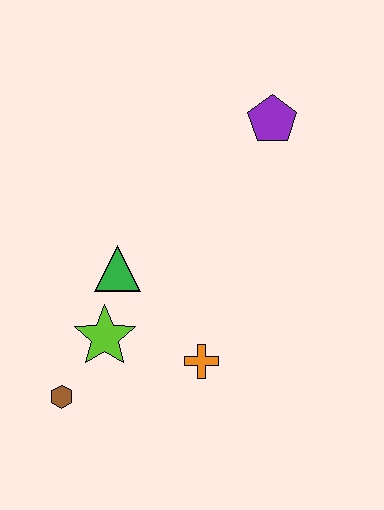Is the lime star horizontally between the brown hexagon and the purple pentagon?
Yes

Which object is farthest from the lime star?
The purple pentagon is farthest from the lime star.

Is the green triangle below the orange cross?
No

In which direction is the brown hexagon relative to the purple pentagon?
The brown hexagon is below the purple pentagon.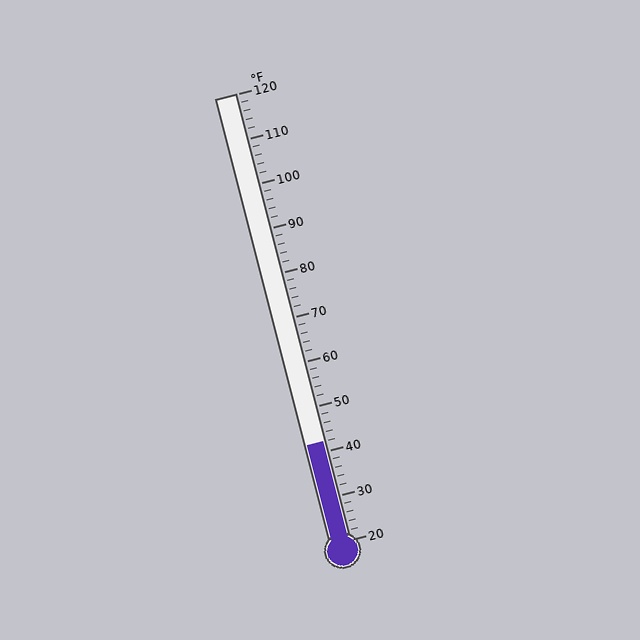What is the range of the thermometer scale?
The thermometer scale ranges from 20°F to 120°F.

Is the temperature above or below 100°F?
The temperature is below 100°F.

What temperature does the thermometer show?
The thermometer shows approximately 42°F.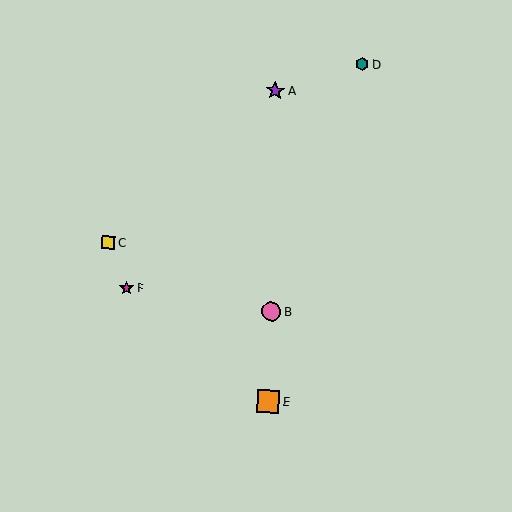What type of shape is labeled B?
Shape B is a pink circle.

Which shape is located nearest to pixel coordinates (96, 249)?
The yellow square (labeled C) at (108, 243) is nearest to that location.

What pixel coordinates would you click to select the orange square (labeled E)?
Click at (268, 401) to select the orange square E.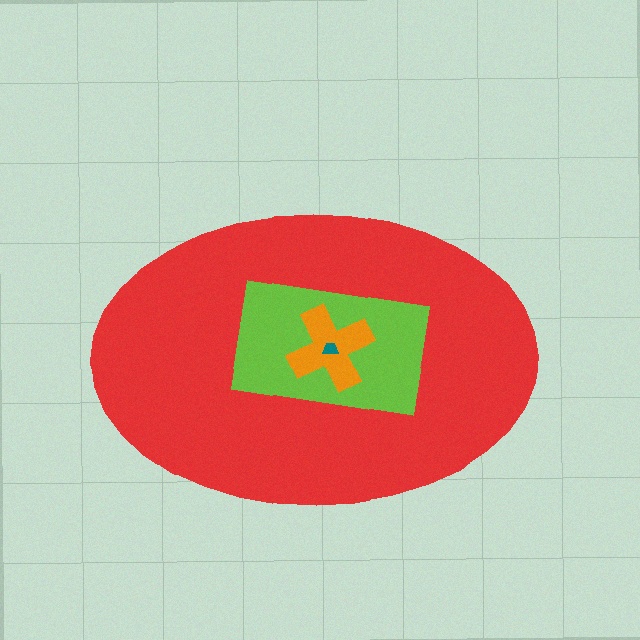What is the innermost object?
The teal trapezoid.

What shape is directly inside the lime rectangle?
The orange cross.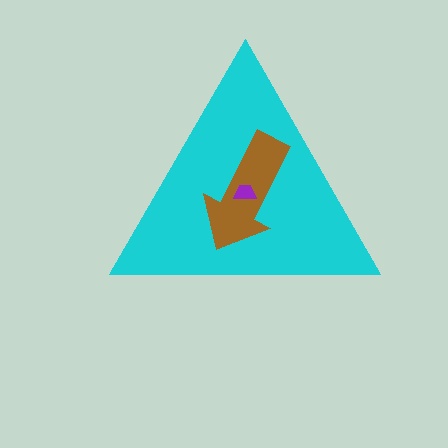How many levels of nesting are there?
3.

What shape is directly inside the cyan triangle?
The brown arrow.